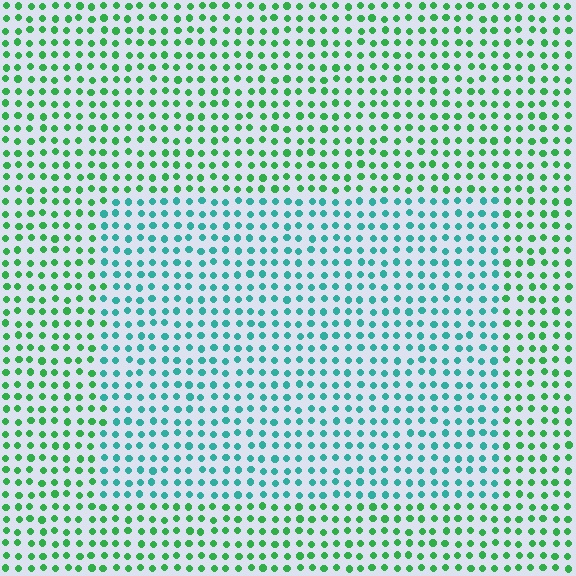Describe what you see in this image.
The image is filled with small green elements in a uniform arrangement. A rectangle-shaped region is visible where the elements are tinted to a slightly different hue, forming a subtle color boundary.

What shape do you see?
I see a rectangle.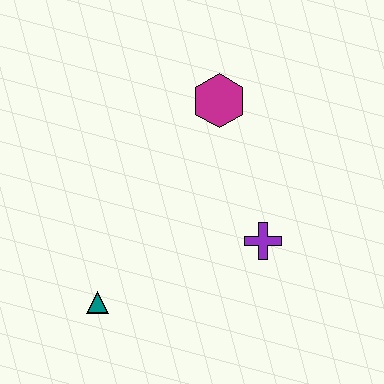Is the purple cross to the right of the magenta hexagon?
Yes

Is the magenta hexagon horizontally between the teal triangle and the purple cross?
Yes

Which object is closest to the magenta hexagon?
The purple cross is closest to the magenta hexagon.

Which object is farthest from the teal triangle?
The magenta hexagon is farthest from the teal triangle.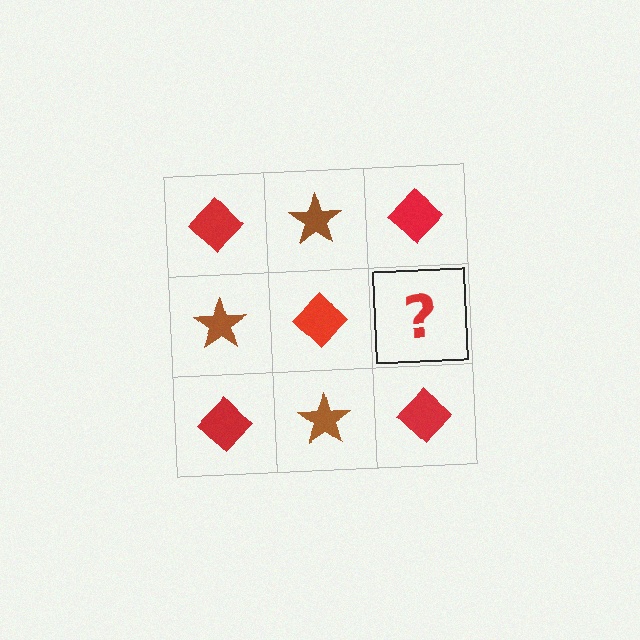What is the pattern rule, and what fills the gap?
The rule is that it alternates red diamond and brown star in a checkerboard pattern. The gap should be filled with a brown star.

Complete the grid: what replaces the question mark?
The question mark should be replaced with a brown star.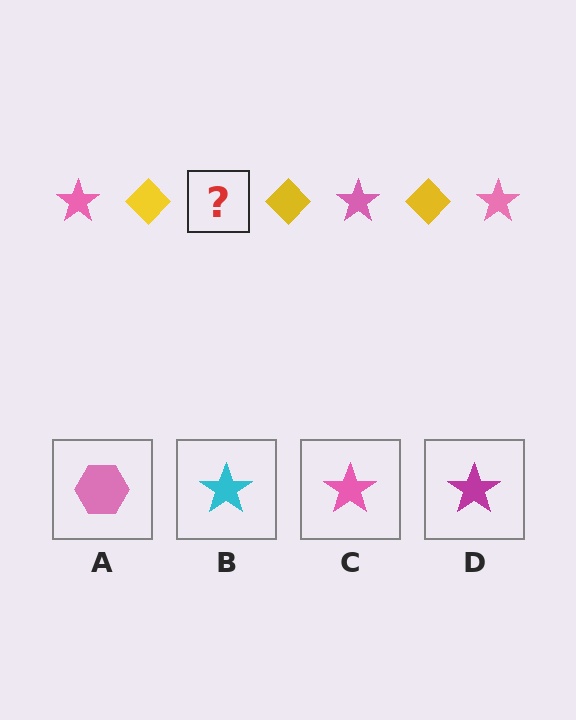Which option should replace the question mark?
Option C.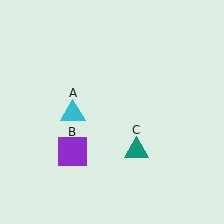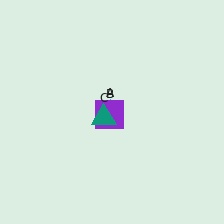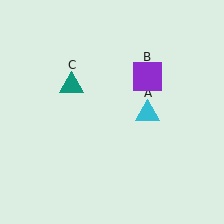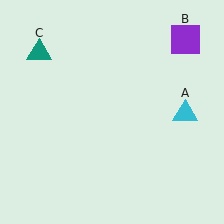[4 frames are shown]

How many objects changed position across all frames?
3 objects changed position: cyan triangle (object A), purple square (object B), teal triangle (object C).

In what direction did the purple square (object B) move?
The purple square (object B) moved up and to the right.